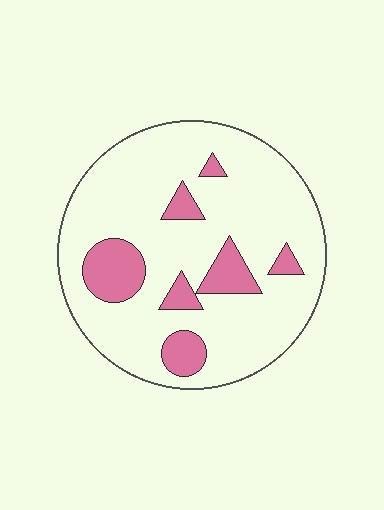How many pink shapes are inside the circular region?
7.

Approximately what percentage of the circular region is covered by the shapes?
Approximately 15%.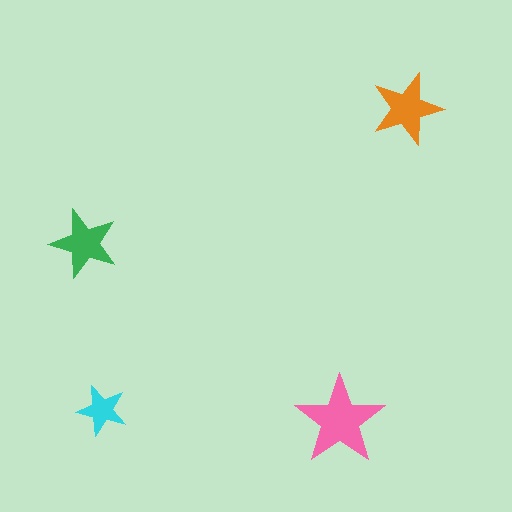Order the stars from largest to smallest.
the pink one, the orange one, the green one, the cyan one.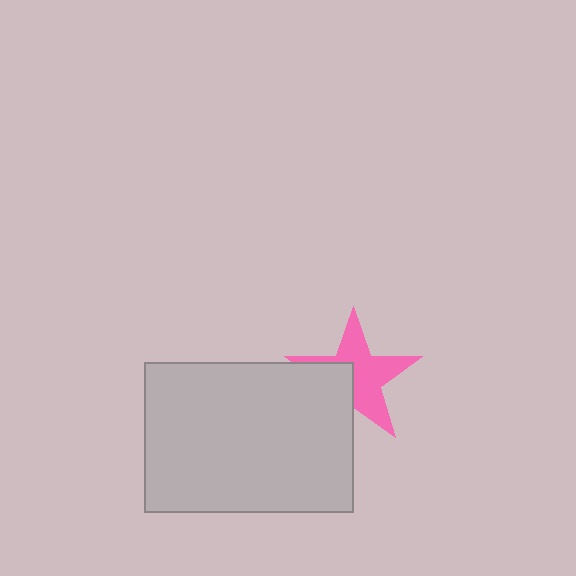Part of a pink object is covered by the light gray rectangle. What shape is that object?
It is a star.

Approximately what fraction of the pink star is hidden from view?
Roughly 37% of the pink star is hidden behind the light gray rectangle.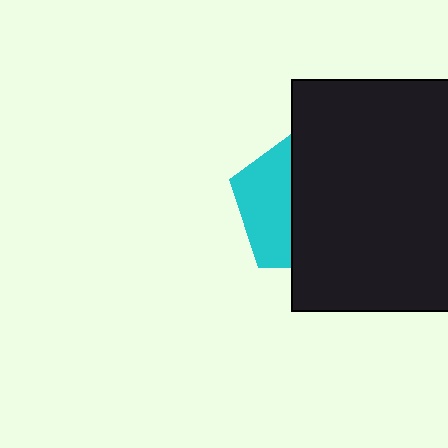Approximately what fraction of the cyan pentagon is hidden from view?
Roughly 62% of the cyan pentagon is hidden behind the black rectangle.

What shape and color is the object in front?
The object in front is a black rectangle.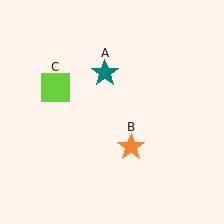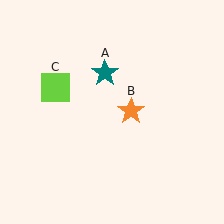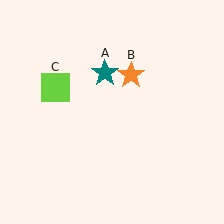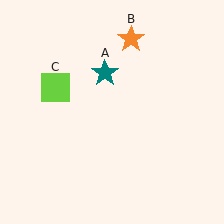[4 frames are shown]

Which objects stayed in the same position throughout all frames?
Teal star (object A) and lime square (object C) remained stationary.